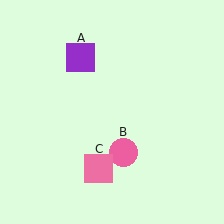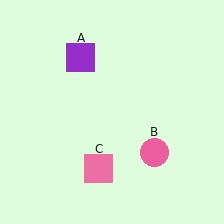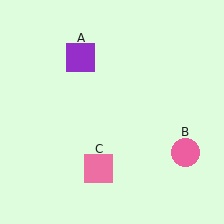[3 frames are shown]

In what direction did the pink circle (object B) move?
The pink circle (object B) moved right.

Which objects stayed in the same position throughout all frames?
Purple square (object A) and pink square (object C) remained stationary.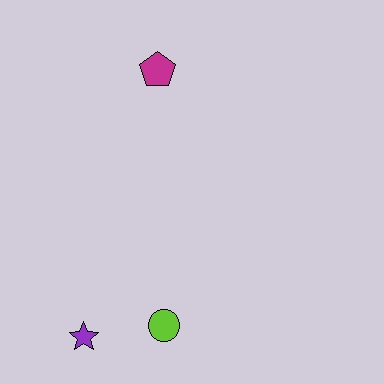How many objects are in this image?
There are 3 objects.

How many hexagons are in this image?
There are no hexagons.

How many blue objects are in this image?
There are no blue objects.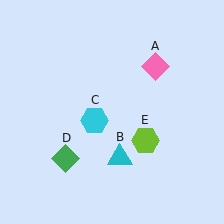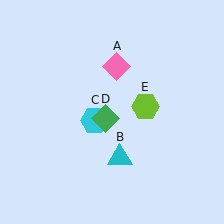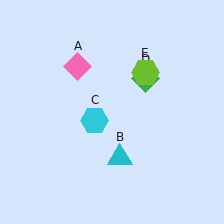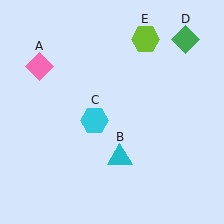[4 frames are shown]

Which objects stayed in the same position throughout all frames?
Cyan triangle (object B) and cyan hexagon (object C) remained stationary.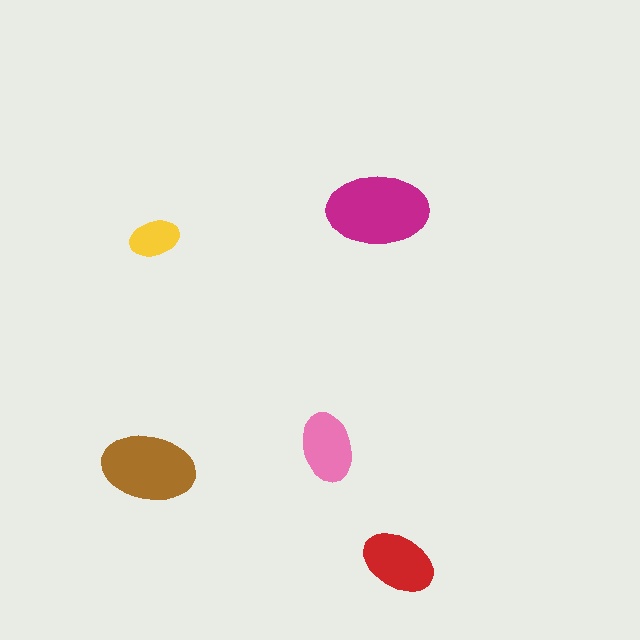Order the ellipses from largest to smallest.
the magenta one, the brown one, the red one, the pink one, the yellow one.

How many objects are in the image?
There are 5 objects in the image.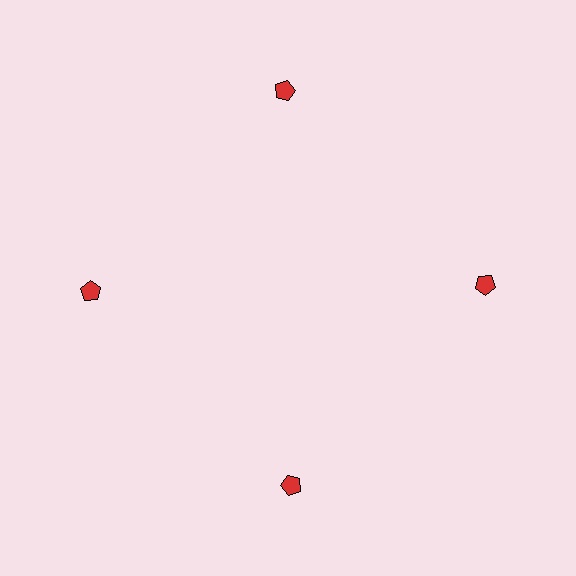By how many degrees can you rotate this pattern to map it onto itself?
The pattern maps onto itself every 90 degrees of rotation.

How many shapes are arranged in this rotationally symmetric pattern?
There are 4 shapes, arranged in 4 groups of 1.